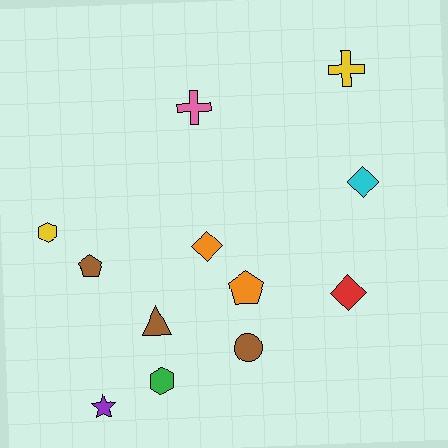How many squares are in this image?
There are no squares.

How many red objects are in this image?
There is 1 red object.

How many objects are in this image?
There are 12 objects.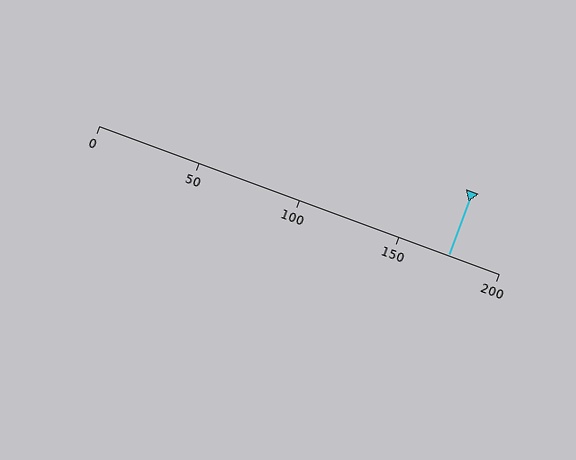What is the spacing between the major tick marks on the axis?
The major ticks are spaced 50 apart.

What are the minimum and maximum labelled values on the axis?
The axis runs from 0 to 200.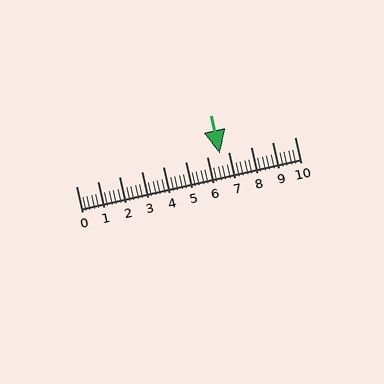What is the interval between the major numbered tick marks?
The major tick marks are spaced 1 units apart.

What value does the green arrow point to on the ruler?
The green arrow points to approximately 6.6.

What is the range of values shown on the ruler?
The ruler shows values from 0 to 10.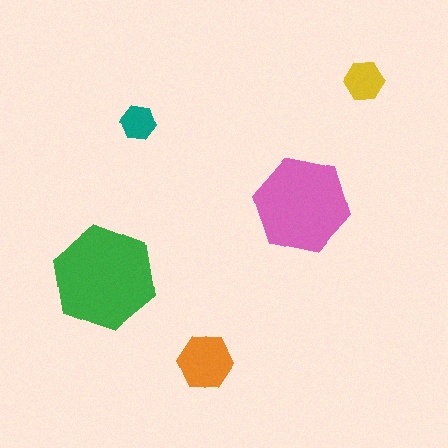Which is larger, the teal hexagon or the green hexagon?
The green one.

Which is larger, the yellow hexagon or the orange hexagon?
The orange one.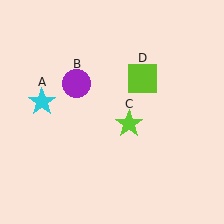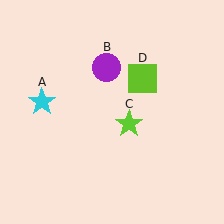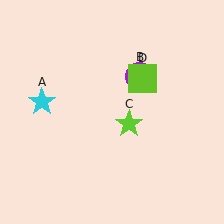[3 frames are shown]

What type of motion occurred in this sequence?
The purple circle (object B) rotated clockwise around the center of the scene.